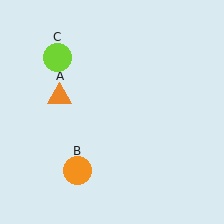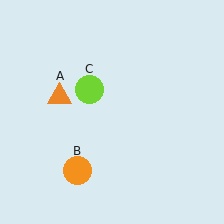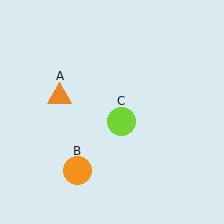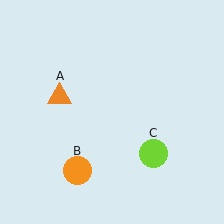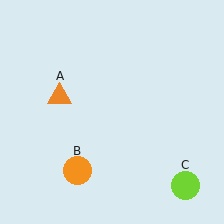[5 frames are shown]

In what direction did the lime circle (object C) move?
The lime circle (object C) moved down and to the right.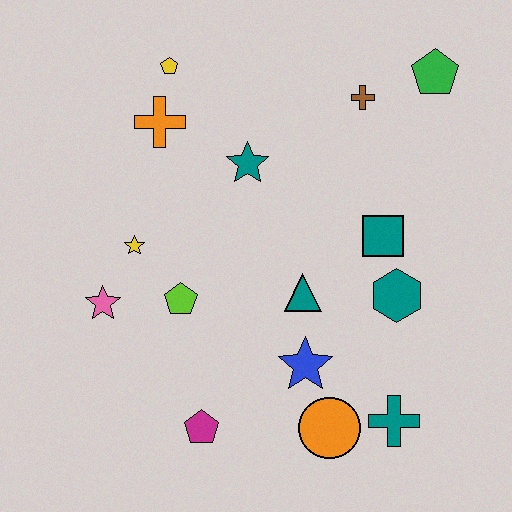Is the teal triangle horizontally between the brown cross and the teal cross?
No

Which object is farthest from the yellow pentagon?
The teal cross is farthest from the yellow pentagon.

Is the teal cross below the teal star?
Yes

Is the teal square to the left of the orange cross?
No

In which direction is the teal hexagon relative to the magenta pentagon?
The teal hexagon is to the right of the magenta pentagon.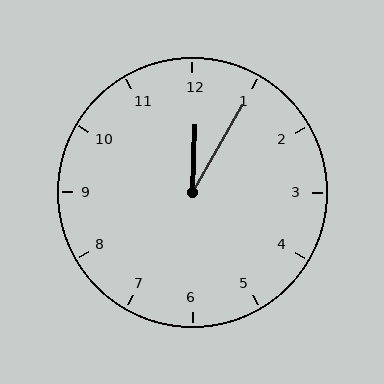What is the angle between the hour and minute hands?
Approximately 28 degrees.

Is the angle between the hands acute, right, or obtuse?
It is acute.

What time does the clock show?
12:05.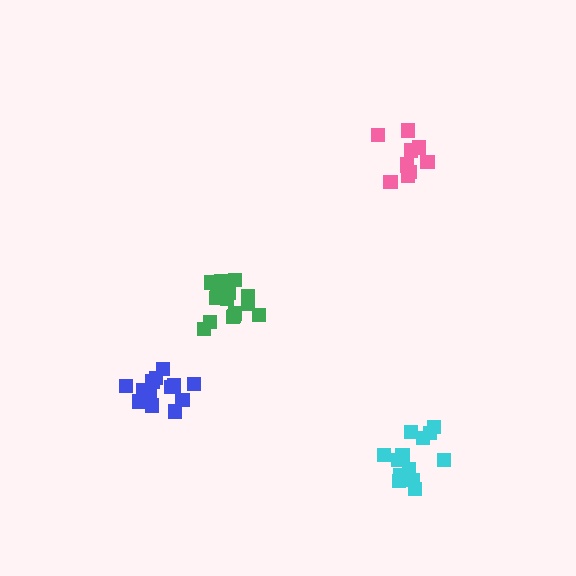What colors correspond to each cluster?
The clusters are colored: cyan, green, pink, blue.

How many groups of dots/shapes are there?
There are 4 groups.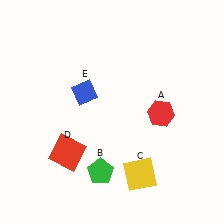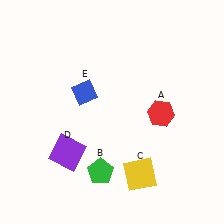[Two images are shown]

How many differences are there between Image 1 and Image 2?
There is 1 difference between the two images.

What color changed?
The square (D) changed from red in Image 1 to purple in Image 2.